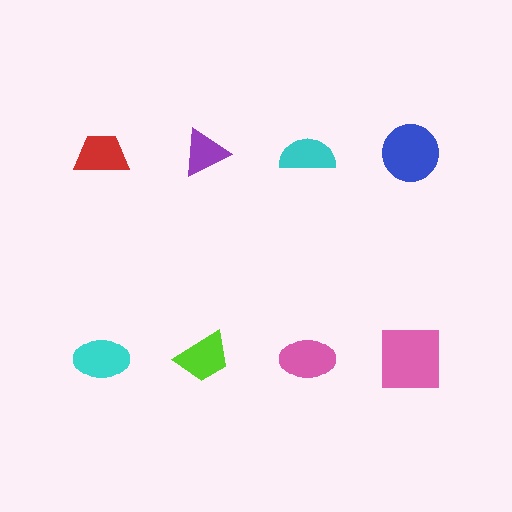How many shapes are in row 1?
4 shapes.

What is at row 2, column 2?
A lime trapezoid.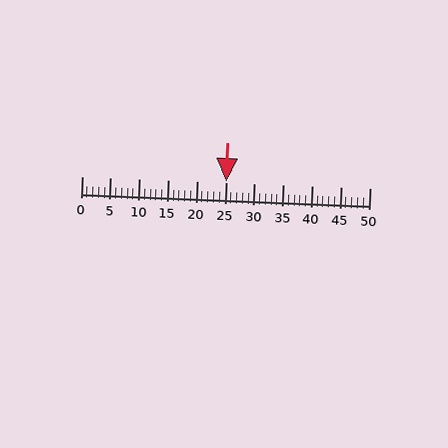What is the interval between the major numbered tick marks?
The major tick marks are spaced 5 units apart.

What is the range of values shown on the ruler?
The ruler shows values from 0 to 50.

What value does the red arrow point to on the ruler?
The red arrow points to approximately 25.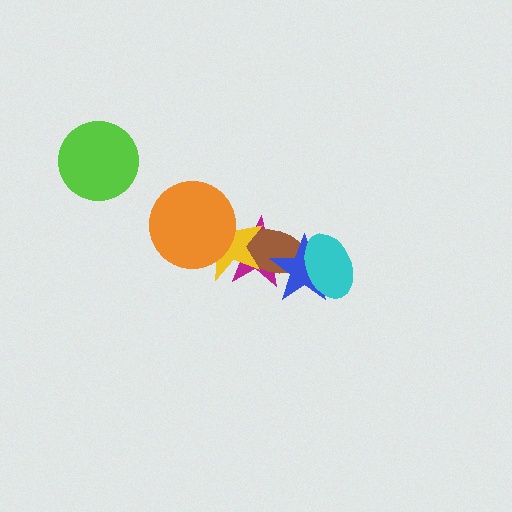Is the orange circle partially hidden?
No, no other shape covers it.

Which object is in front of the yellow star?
The orange circle is in front of the yellow star.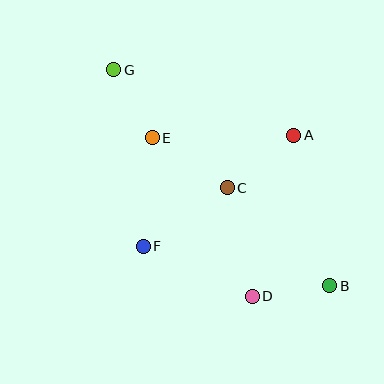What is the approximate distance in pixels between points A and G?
The distance between A and G is approximately 192 pixels.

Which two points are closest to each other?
Points B and D are closest to each other.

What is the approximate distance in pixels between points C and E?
The distance between C and E is approximately 90 pixels.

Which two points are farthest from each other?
Points B and G are farthest from each other.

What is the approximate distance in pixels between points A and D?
The distance between A and D is approximately 166 pixels.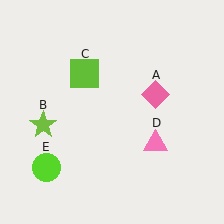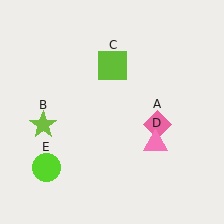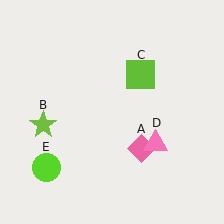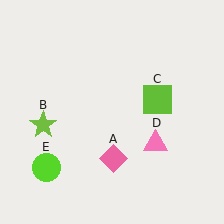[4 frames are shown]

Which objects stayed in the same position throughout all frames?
Lime star (object B) and pink triangle (object D) and lime circle (object E) remained stationary.